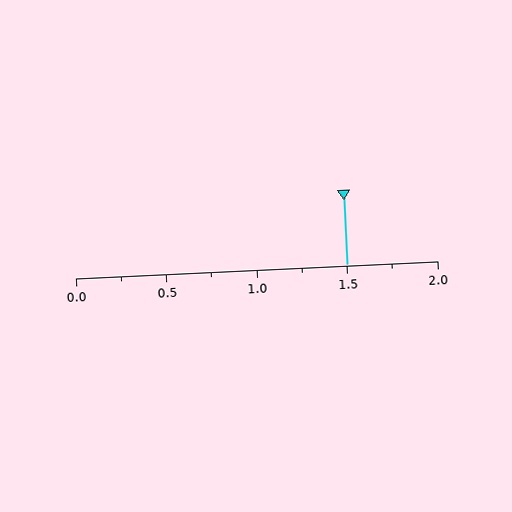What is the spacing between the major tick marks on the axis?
The major ticks are spaced 0.5 apart.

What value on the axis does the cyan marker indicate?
The marker indicates approximately 1.5.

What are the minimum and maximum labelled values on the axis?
The axis runs from 0.0 to 2.0.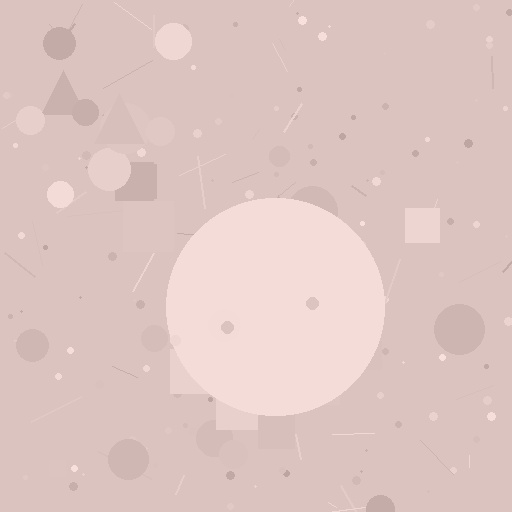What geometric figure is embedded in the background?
A circle is embedded in the background.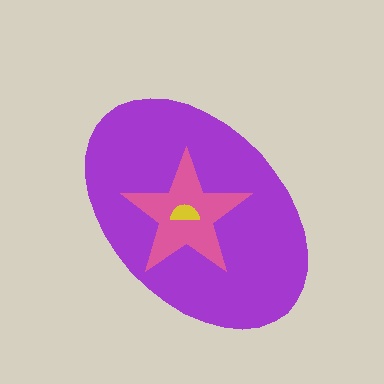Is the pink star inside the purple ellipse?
Yes.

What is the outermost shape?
The purple ellipse.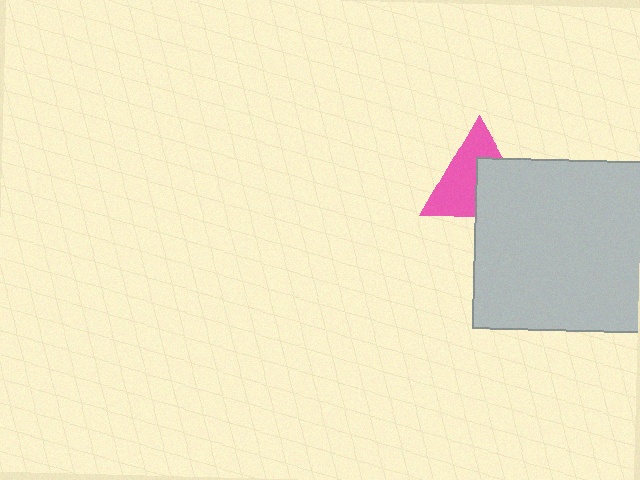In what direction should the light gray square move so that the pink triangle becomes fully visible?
The light gray square should move toward the lower-right. That is the shortest direction to clear the overlap and leave the pink triangle fully visible.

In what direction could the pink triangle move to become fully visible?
The pink triangle could move toward the upper-left. That would shift it out from behind the light gray square entirely.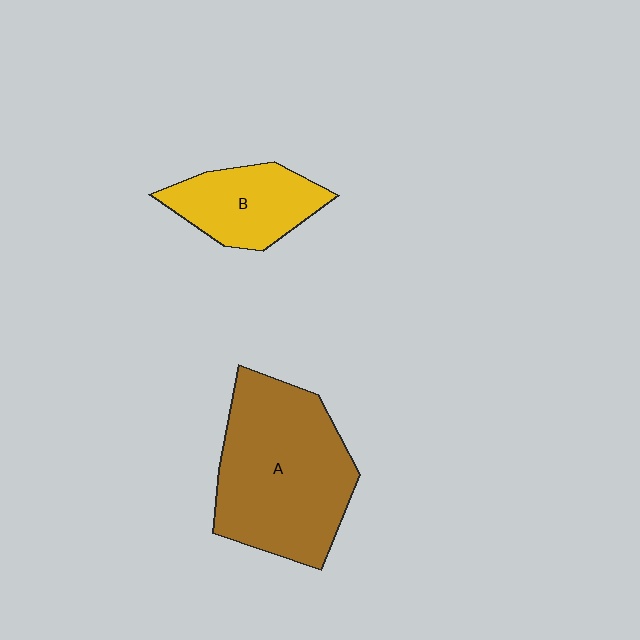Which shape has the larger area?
Shape A (brown).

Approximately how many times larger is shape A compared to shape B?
Approximately 2.1 times.